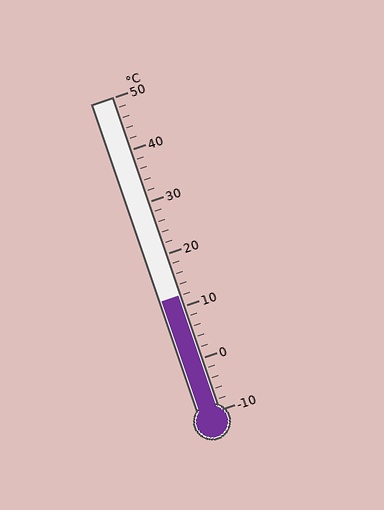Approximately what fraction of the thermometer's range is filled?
The thermometer is filled to approximately 35% of its range.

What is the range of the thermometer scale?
The thermometer scale ranges from -10°C to 50°C.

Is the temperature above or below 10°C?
The temperature is above 10°C.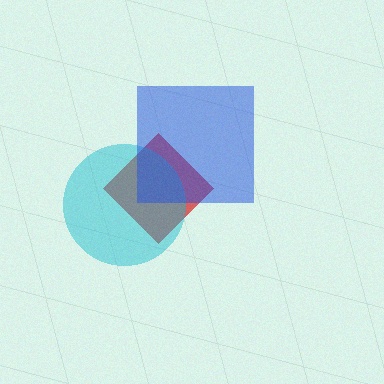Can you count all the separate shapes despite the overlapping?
Yes, there are 3 separate shapes.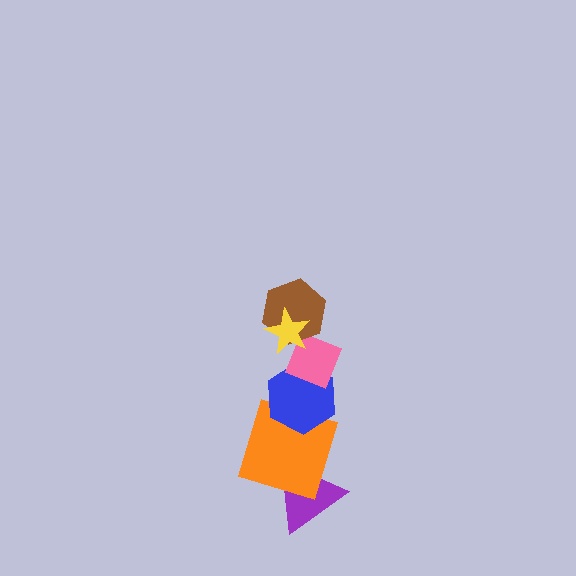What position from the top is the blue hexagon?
The blue hexagon is 4th from the top.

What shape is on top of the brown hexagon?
The yellow star is on top of the brown hexagon.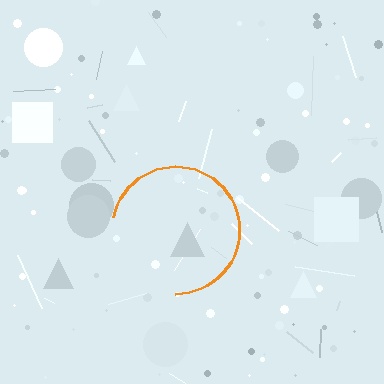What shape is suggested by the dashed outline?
The dashed outline suggests a circle.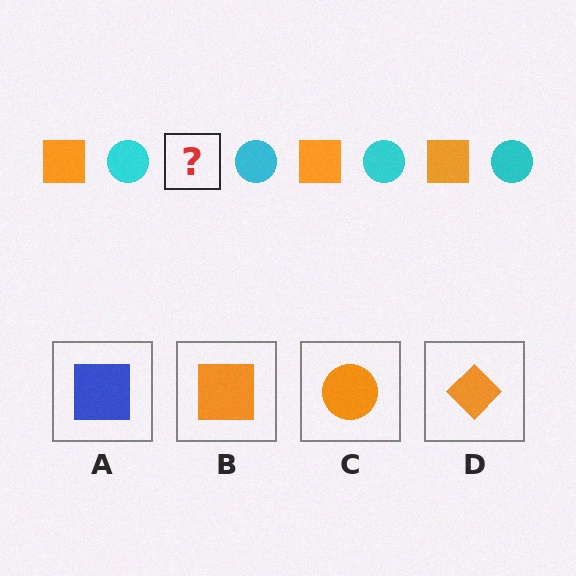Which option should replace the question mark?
Option B.